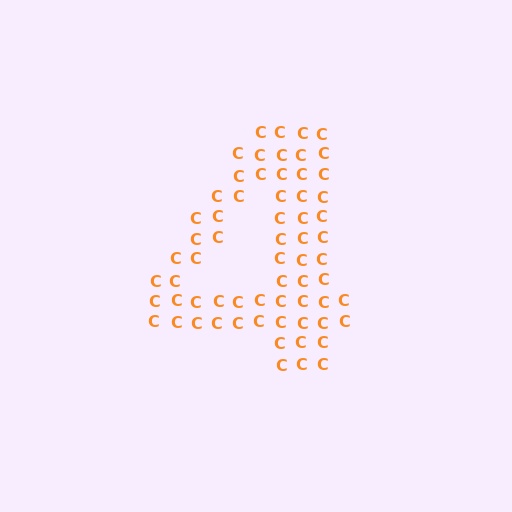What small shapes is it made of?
It is made of small letter C's.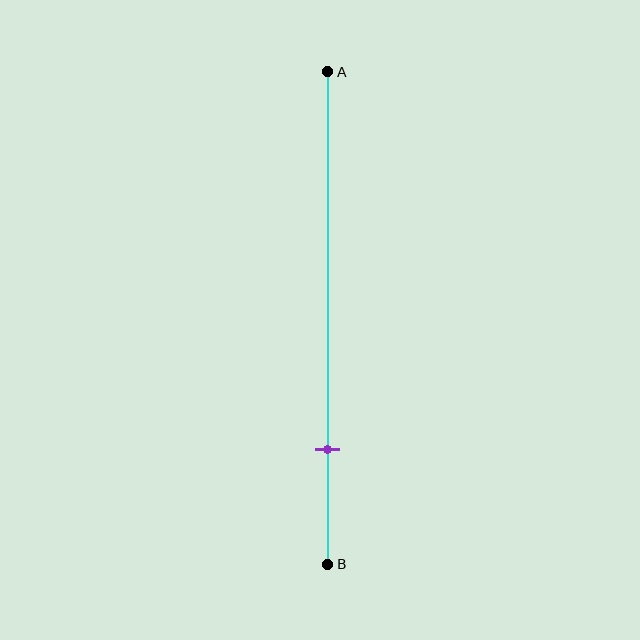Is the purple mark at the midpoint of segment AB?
No, the mark is at about 75% from A, not at the 50% midpoint.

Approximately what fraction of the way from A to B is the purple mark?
The purple mark is approximately 75% of the way from A to B.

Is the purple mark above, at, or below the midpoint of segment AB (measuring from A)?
The purple mark is below the midpoint of segment AB.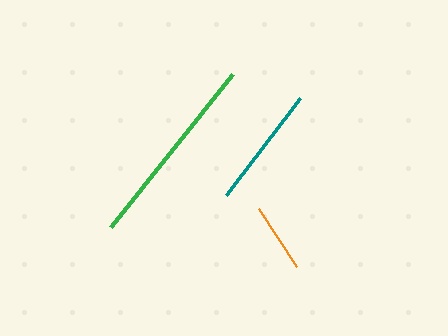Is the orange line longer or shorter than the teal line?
The teal line is longer than the orange line.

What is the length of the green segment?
The green segment is approximately 195 pixels long.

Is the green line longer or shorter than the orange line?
The green line is longer than the orange line.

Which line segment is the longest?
The green line is the longest at approximately 195 pixels.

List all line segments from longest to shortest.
From longest to shortest: green, teal, orange.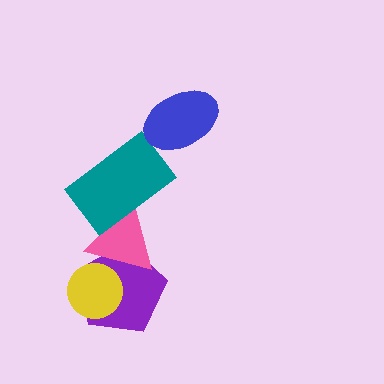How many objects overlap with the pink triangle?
3 objects overlap with the pink triangle.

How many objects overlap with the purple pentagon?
2 objects overlap with the purple pentagon.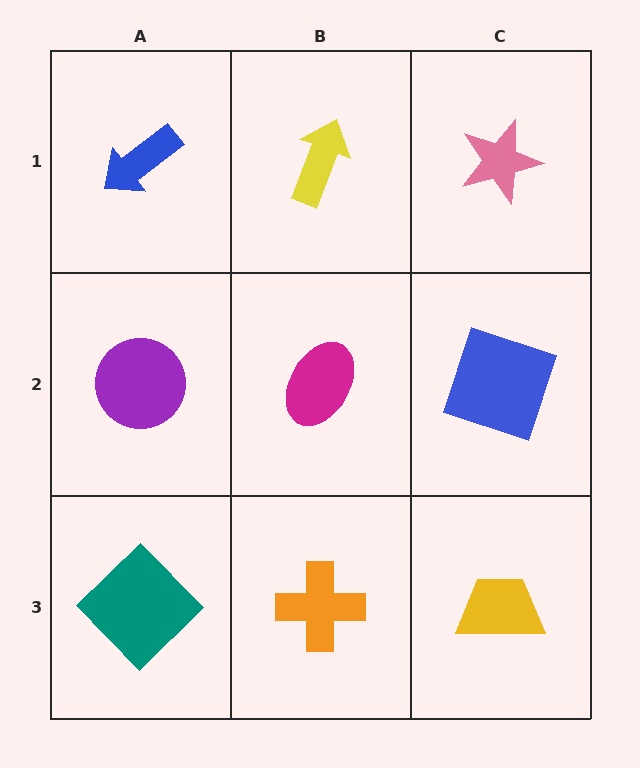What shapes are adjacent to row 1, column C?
A blue square (row 2, column C), a yellow arrow (row 1, column B).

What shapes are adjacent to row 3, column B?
A magenta ellipse (row 2, column B), a teal diamond (row 3, column A), a yellow trapezoid (row 3, column C).